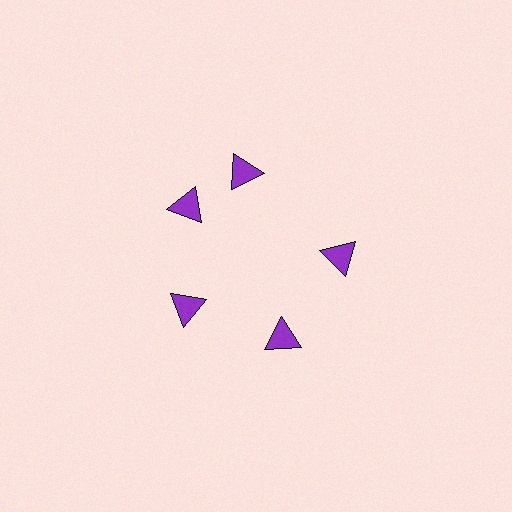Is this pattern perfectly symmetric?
No. The 5 purple triangles are arranged in a ring, but one element near the 1 o'clock position is rotated out of alignment along the ring, breaking the 5-fold rotational symmetry.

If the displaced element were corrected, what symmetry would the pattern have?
It would have 5-fold rotational symmetry — the pattern would map onto itself every 72 degrees.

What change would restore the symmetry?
The symmetry would be restored by rotating it back into even spacing with its neighbors so that all 5 triangles sit at equal angles and equal distance from the center.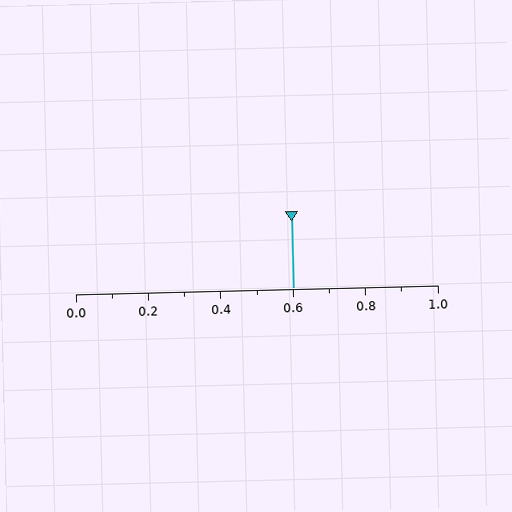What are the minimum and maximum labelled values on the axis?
The axis runs from 0.0 to 1.0.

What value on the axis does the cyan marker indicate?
The marker indicates approximately 0.6.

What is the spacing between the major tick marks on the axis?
The major ticks are spaced 0.2 apart.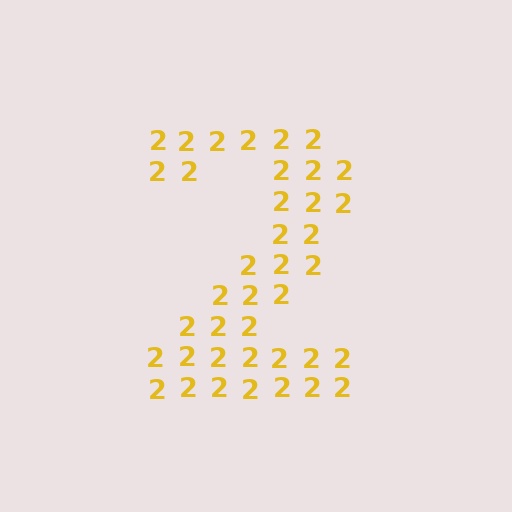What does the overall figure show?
The overall figure shows the digit 2.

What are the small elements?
The small elements are digit 2's.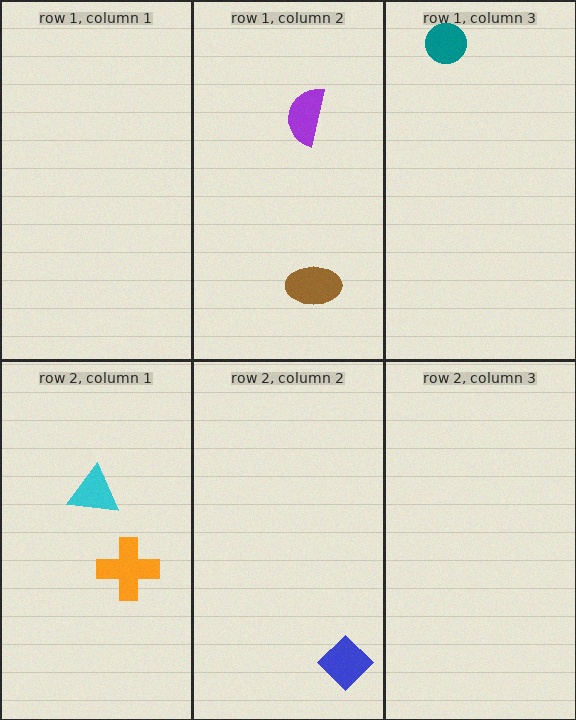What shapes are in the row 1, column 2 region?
The brown ellipse, the purple semicircle.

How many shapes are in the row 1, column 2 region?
2.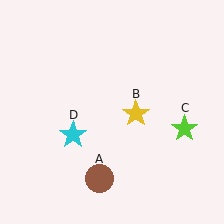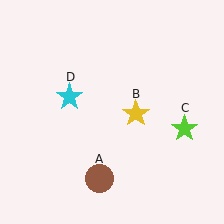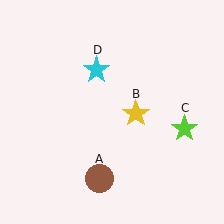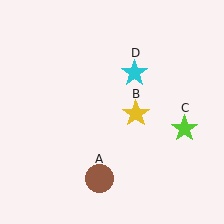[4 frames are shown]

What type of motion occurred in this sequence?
The cyan star (object D) rotated clockwise around the center of the scene.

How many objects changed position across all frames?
1 object changed position: cyan star (object D).